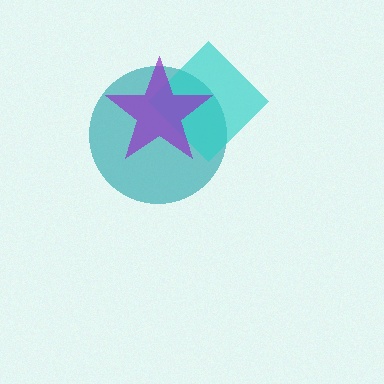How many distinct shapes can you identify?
There are 3 distinct shapes: a teal circle, a cyan diamond, a purple star.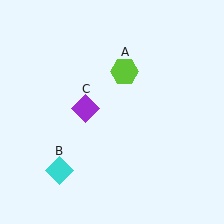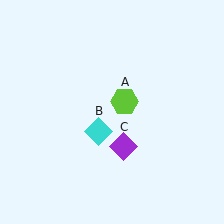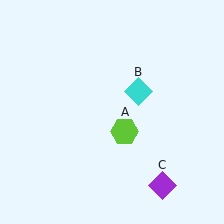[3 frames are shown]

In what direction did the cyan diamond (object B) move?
The cyan diamond (object B) moved up and to the right.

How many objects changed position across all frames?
3 objects changed position: lime hexagon (object A), cyan diamond (object B), purple diamond (object C).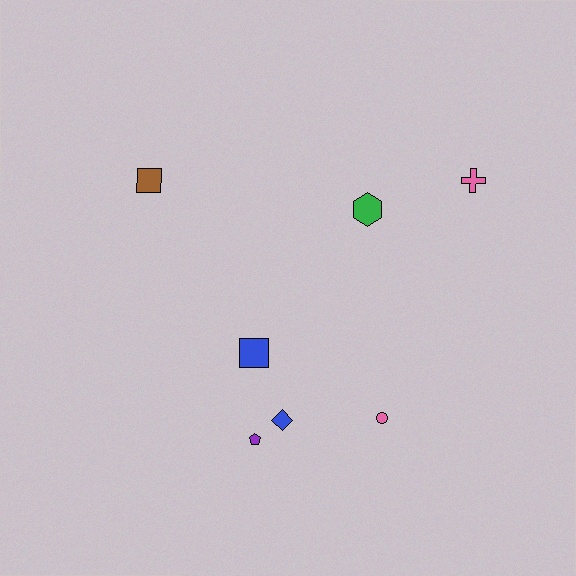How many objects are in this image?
There are 7 objects.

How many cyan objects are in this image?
There are no cyan objects.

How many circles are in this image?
There is 1 circle.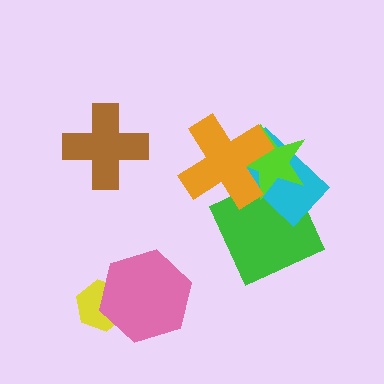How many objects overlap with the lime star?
3 objects overlap with the lime star.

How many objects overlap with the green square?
3 objects overlap with the green square.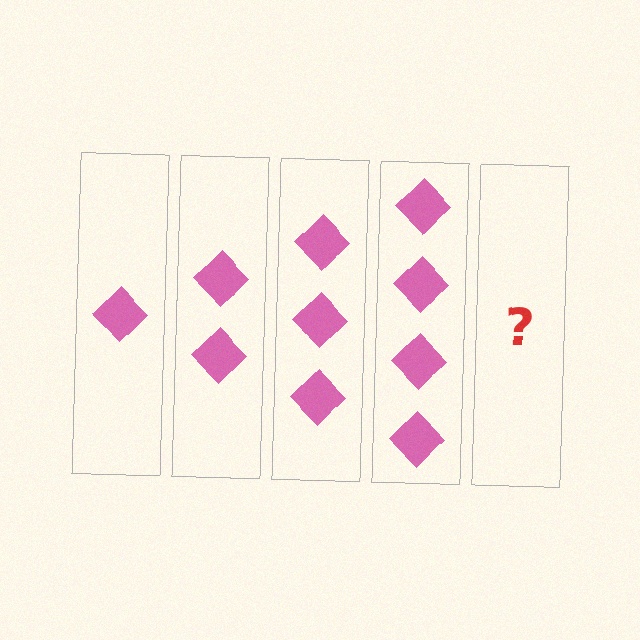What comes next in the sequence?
The next element should be 5 diamonds.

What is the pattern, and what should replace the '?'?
The pattern is that each step adds one more diamond. The '?' should be 5 diamonds.